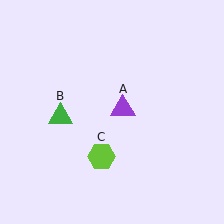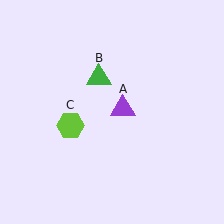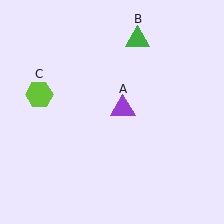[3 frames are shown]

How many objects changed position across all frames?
2 objects changed position: green triangle (object B), lime hexagon (object C).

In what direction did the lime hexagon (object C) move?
The lime hexagon (object C) moved up and to the left.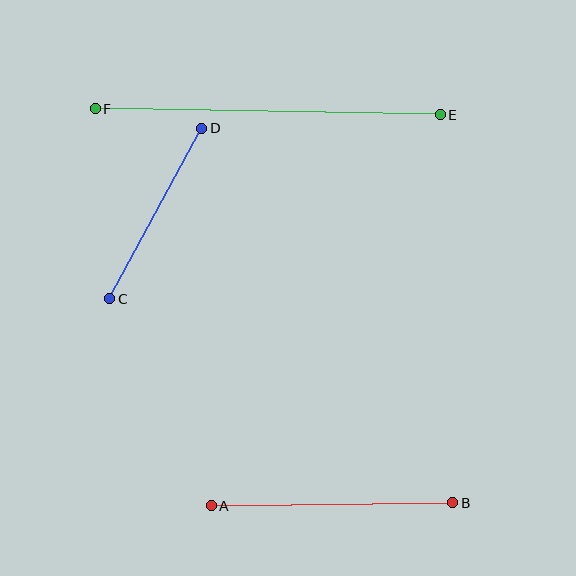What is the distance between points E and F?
The distance is approximately 345 pixels.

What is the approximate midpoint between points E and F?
The midpoint is at approximately (268, 112) pixels.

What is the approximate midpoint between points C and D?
The midpoint is at approximately (156, 213) pixels.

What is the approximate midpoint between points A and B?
The midpoint is at approximately (332, 504) pixels.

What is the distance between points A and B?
The distance is approximately 242 pixels.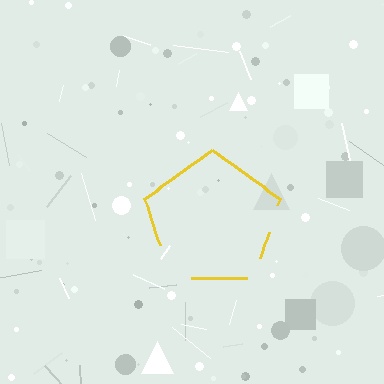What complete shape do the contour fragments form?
The contour fragments form a pentagon.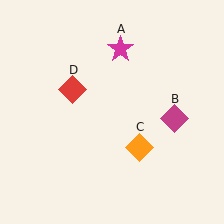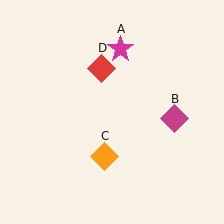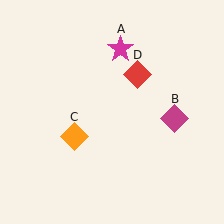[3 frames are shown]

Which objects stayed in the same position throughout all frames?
Magenta star (object A) and magenta diamond (object B) remained stationary.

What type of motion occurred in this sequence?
The orange diamond (object C), red diamond (object D) rotated clockwise around the center of the scene.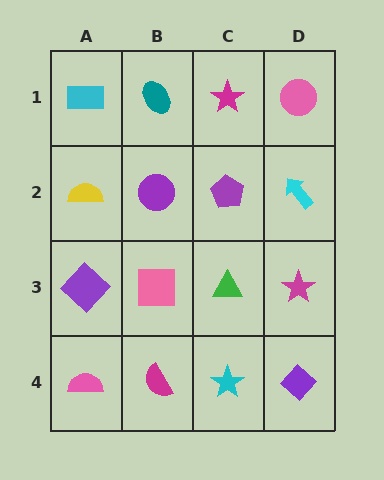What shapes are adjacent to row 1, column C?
A purple pentagon (row 2, column C), a teal ellipse (row 1, column B), a pink circle (row 1, column D).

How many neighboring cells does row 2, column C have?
4.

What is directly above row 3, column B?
A purple circle.